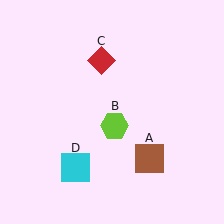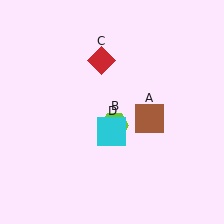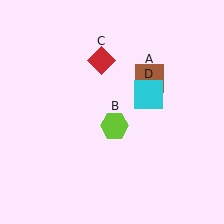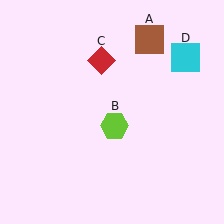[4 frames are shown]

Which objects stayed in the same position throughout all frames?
Lime hexagon (object B) and red diamond (object C) remained stationary.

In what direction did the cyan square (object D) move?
The cyan square (object D) moved up and to the right.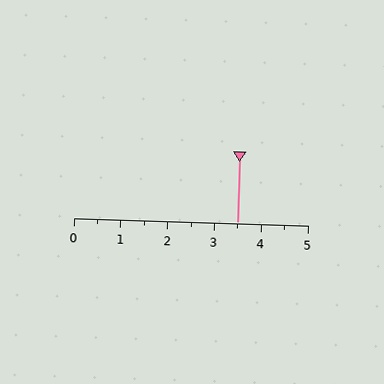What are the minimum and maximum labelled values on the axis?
The axis runs from 0 to 5.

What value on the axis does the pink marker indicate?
The marker indicates approximately 3.5.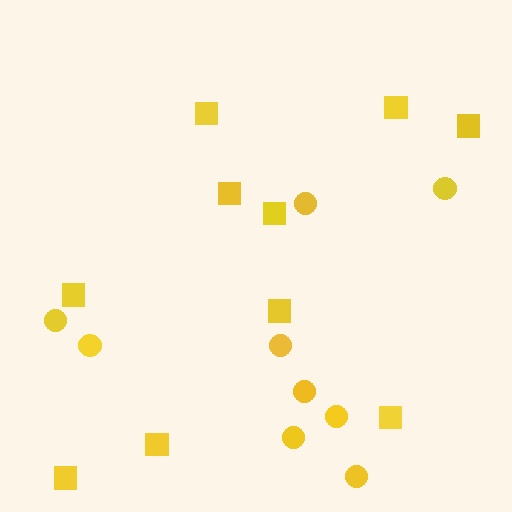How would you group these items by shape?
There are 2 groups: one group of squares (10) and one group of circles (9).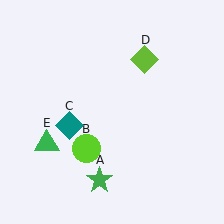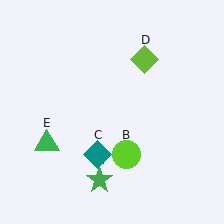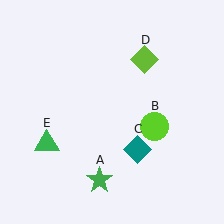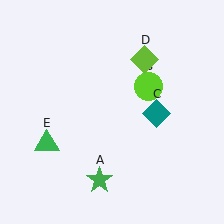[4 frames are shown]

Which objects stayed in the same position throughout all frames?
Green star (object A) and lime diamond (object D) and green triangle (object E) remained stationary.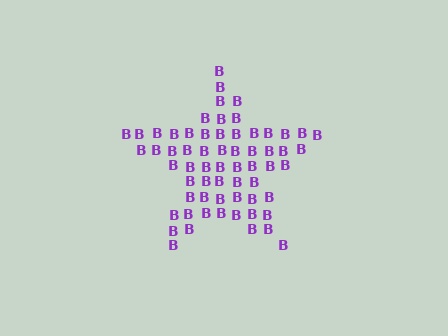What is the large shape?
The large shape is a star.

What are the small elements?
The small elements are letter B's.